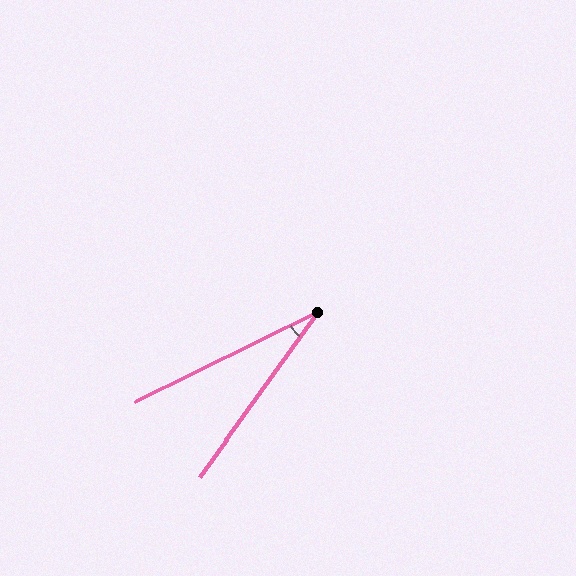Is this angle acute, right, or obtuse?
It is acute.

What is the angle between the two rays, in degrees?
Approximately 28 degrees.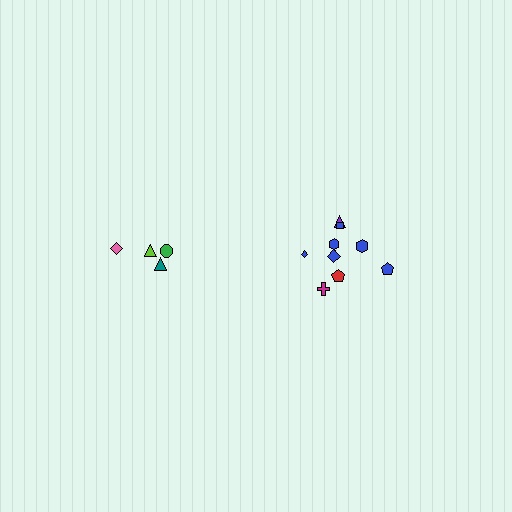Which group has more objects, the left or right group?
The right group.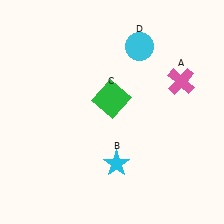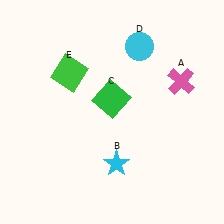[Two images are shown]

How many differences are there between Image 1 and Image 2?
There is 1 difference between the two images.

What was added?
A green square (E) was added in Image 2.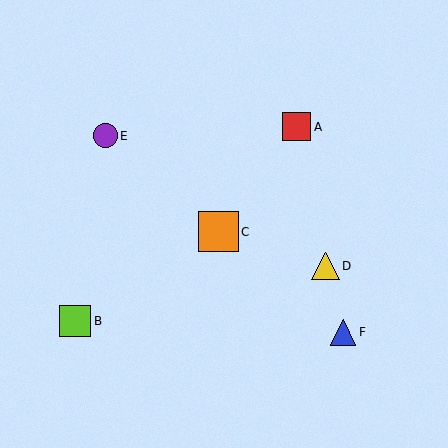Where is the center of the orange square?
The center of the orange square is at (218, 232).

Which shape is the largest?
The orange square (labeled C) is the largest.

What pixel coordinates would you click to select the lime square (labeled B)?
Click at (75, 321) to select the lime square B.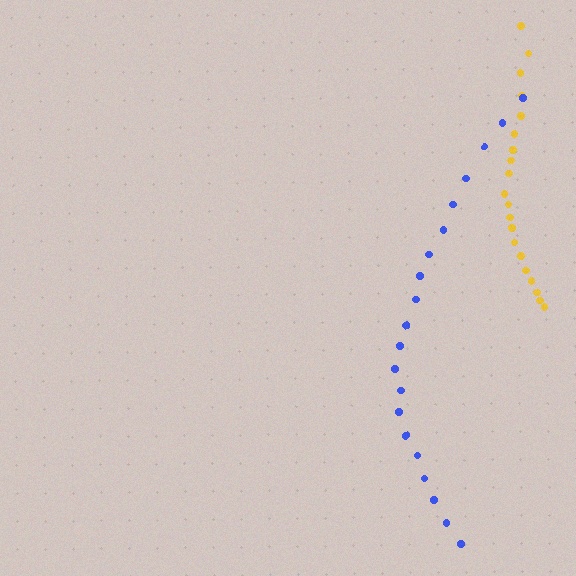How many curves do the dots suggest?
There are 2 distinct paths.